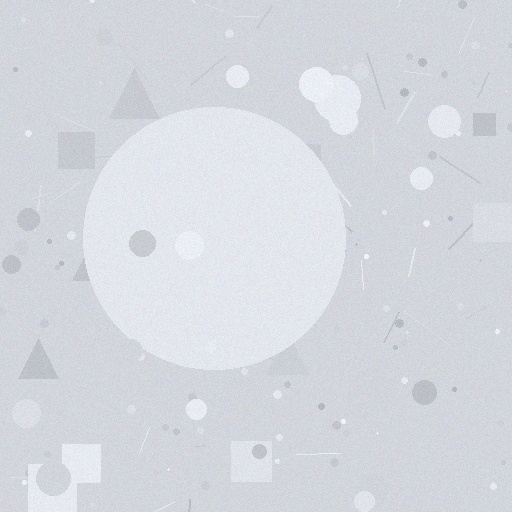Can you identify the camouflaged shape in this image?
The camouflaged shape is a circle.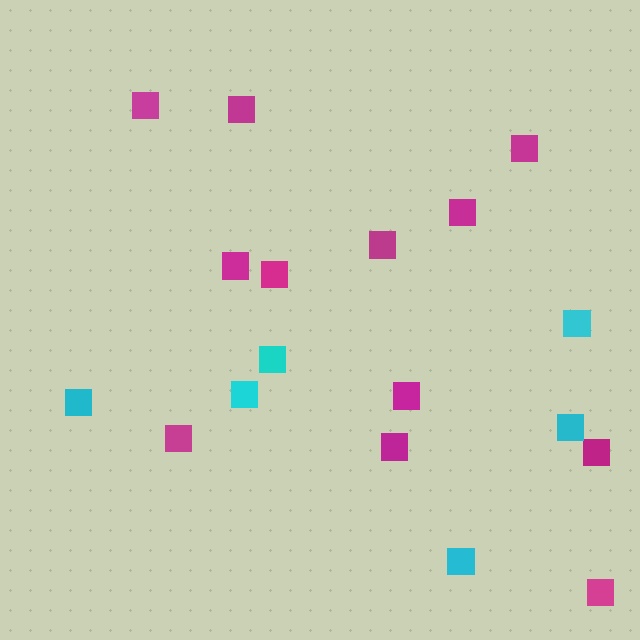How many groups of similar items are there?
There are 2 groups: one group of magenta squares (12) and one group of cyan squares (6).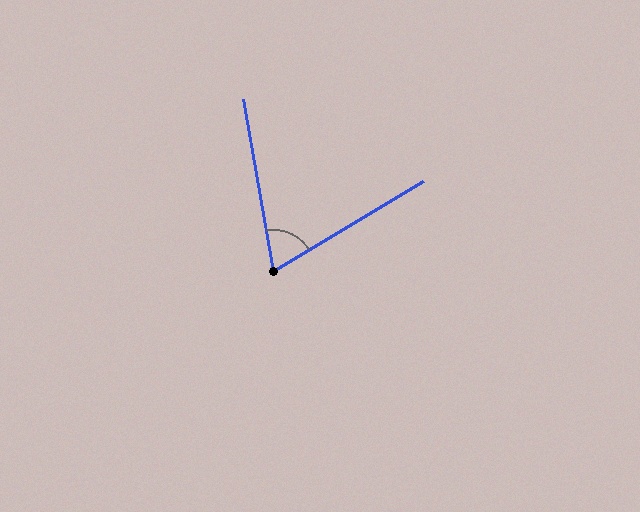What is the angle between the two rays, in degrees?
Approximately 69 degrees.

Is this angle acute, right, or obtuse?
It is acute.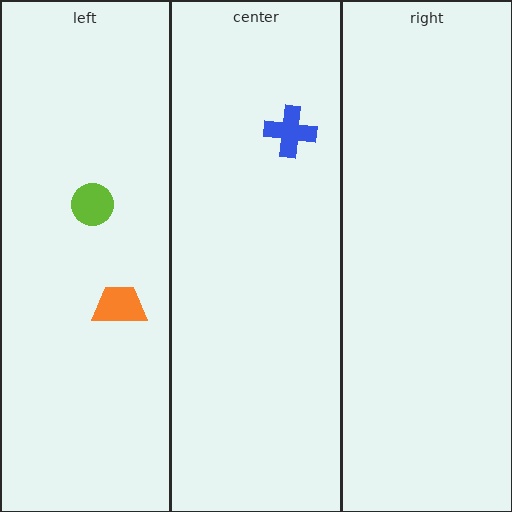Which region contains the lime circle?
The left region.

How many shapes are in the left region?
2.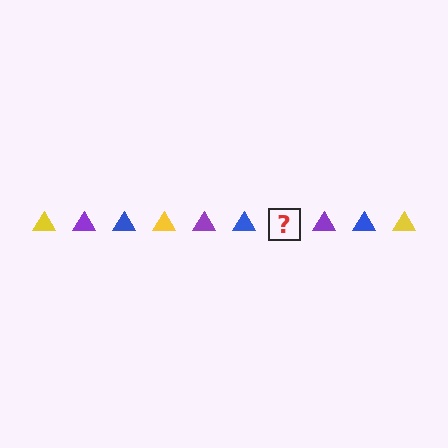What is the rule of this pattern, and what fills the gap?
The rule is that the pattern cycles through yellow, purple, blue triangles. The gap should be filled with a yellow triangle.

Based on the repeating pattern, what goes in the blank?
The blank should be a yellow triangle.